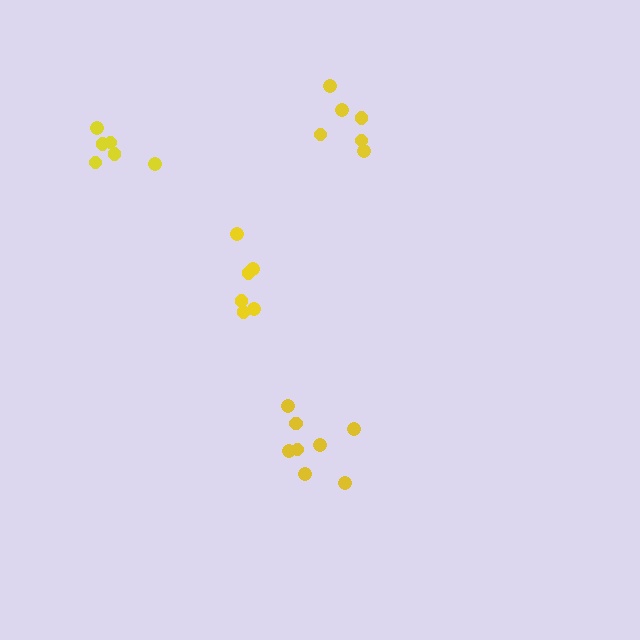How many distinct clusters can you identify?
There are 4 distinct clusters.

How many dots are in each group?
Group 1: 8 dots, Group 2: 6 dots, Group 3: 6 dots, Group 4: 6 dots (26 total).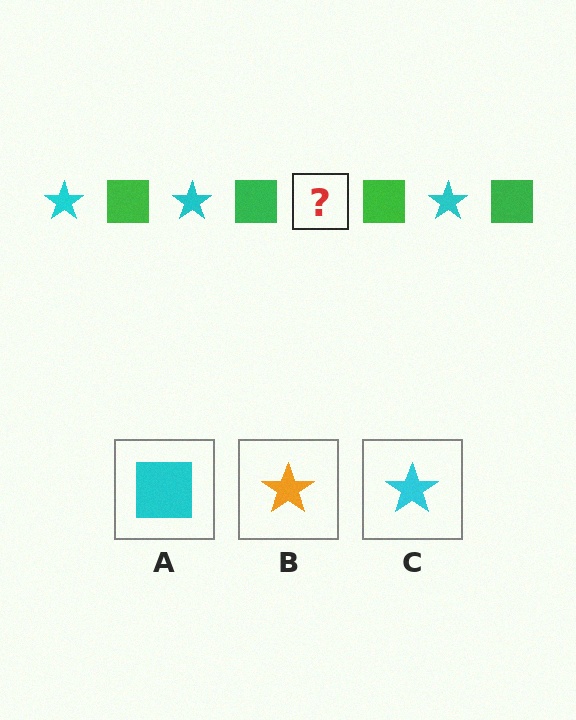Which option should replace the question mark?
Option C.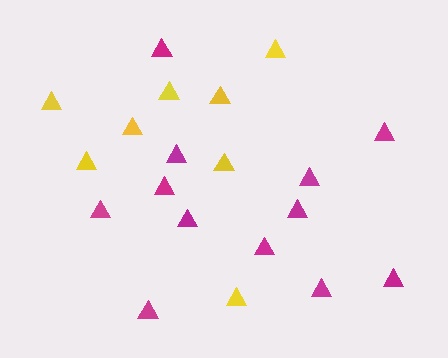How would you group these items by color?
There are 2 groups: one group of yellow triangles (8) and one group of magenta triangles (12).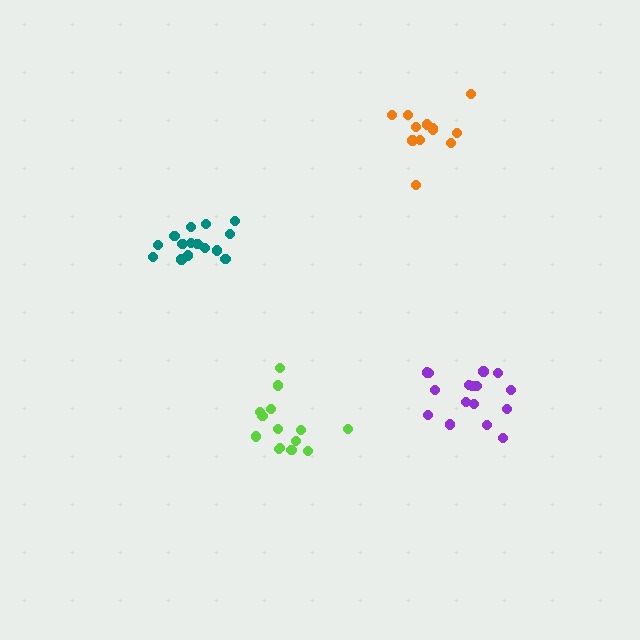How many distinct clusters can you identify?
There are 4 distinct clusters.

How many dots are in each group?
Group 1: 15 dots, Group 2: 12 dots, Group 3: 14 dots, Group 4: 16 dots (57 total).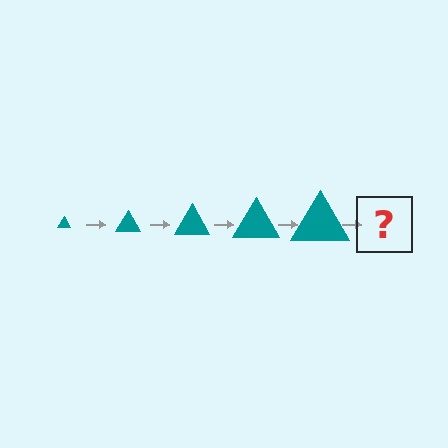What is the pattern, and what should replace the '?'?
The pattern is that the triangle gets progressively larger each step. The '?' should be a teal triangle, larger than the previous one.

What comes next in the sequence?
The next element should be a teal triangle, larger than the previous one.